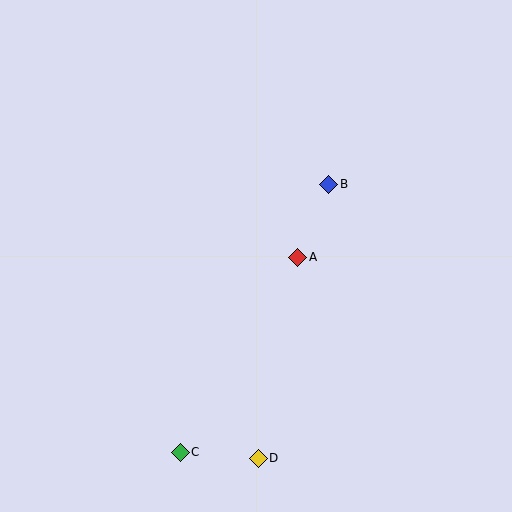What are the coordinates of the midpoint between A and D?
The midpoint between A and D is at (278, 358).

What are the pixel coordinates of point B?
Point B is at (329, 184).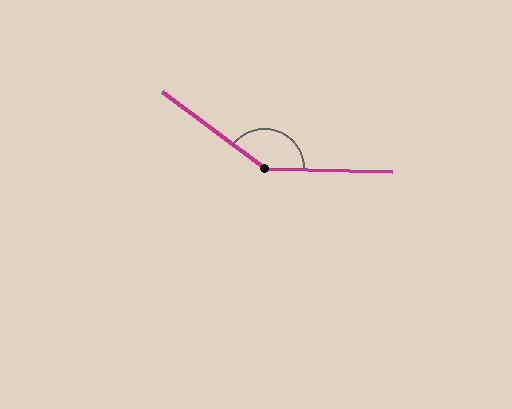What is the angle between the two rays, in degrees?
Approximately 145 degrees.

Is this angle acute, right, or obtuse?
It is obtuse.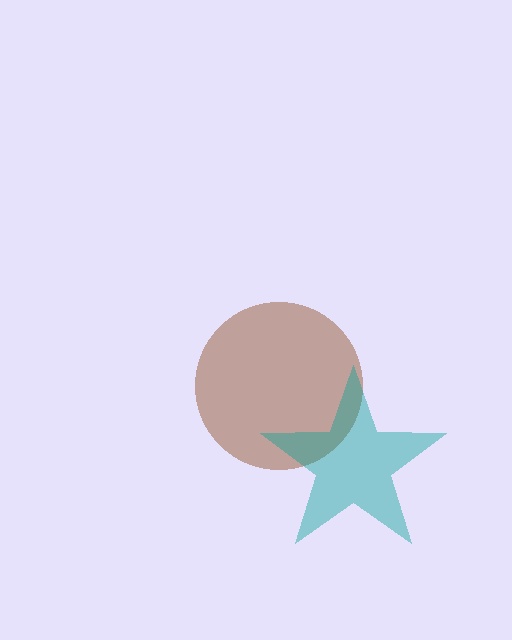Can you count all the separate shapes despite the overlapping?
Yes, there are 2 separate shapes.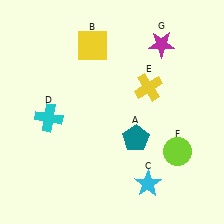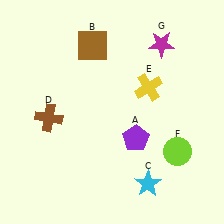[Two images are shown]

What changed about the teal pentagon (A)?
In Image 1, A is teal. In Image 2, it changed to purple.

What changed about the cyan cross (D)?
In Image 1, D is cyan. In Image 2, it changed to brown.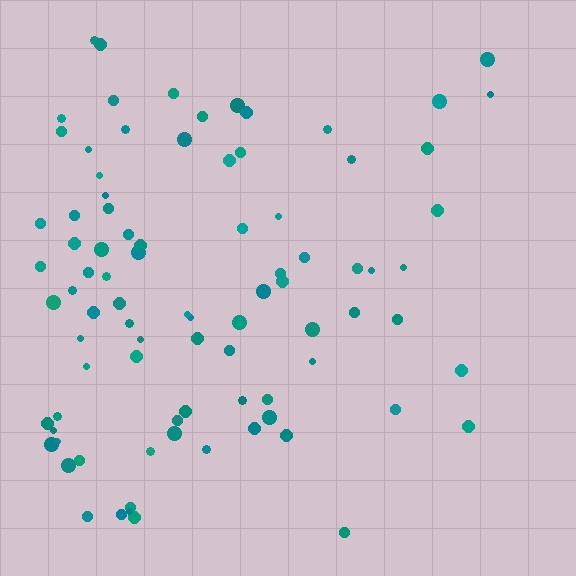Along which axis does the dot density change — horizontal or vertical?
Horizontal.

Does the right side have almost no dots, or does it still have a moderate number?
Still a moderate number, just noticeably fewer than the left.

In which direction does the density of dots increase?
From right to left, with the left side densest.